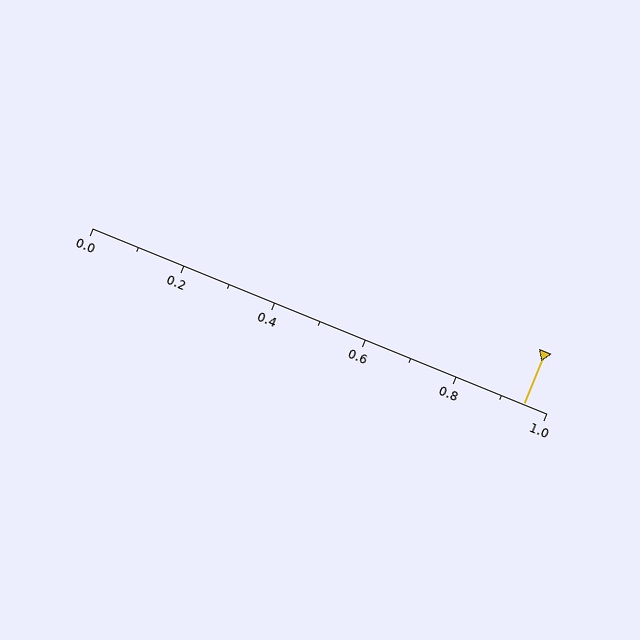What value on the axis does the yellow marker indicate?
The marker indicates approximately 0.95.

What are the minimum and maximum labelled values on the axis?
The axis runs from 0.0 to 1.0.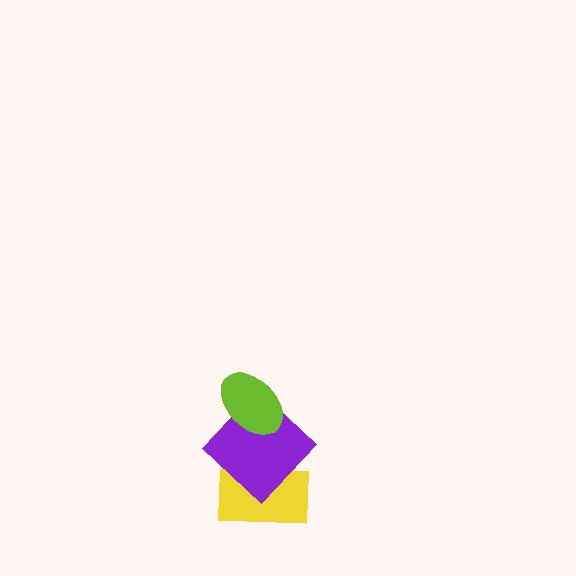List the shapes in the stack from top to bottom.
From top to bottom: the lime ellipse, the purple diamond, the yellow rectangle.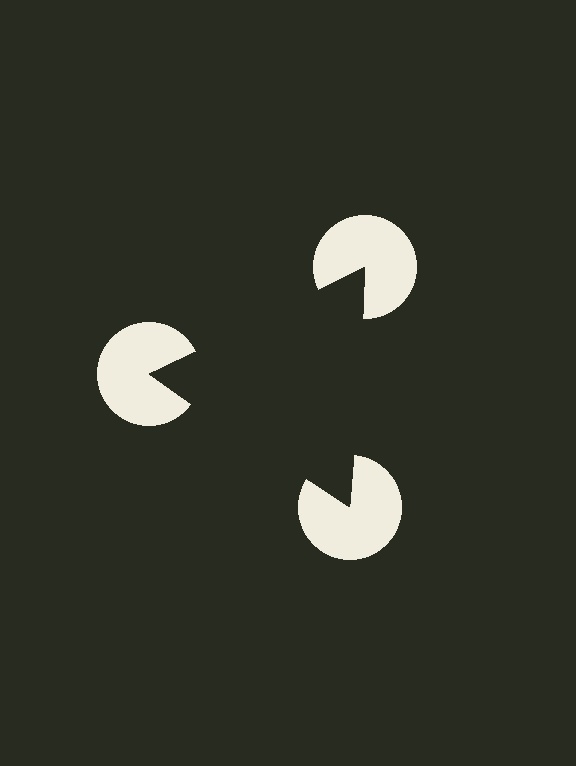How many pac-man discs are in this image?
There are 3 — one at each vertex of the illusory triangle.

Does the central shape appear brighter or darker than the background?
It typically appears slightly darker than the background, even though no actual brightness change is drawn.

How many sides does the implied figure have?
3 sides.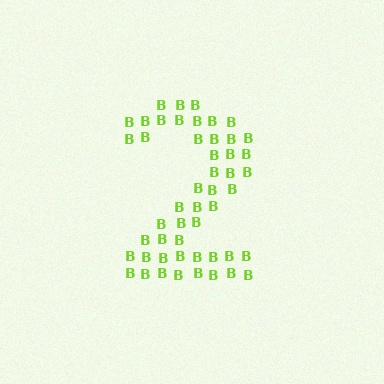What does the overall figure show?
The overall figure shows the digit 2.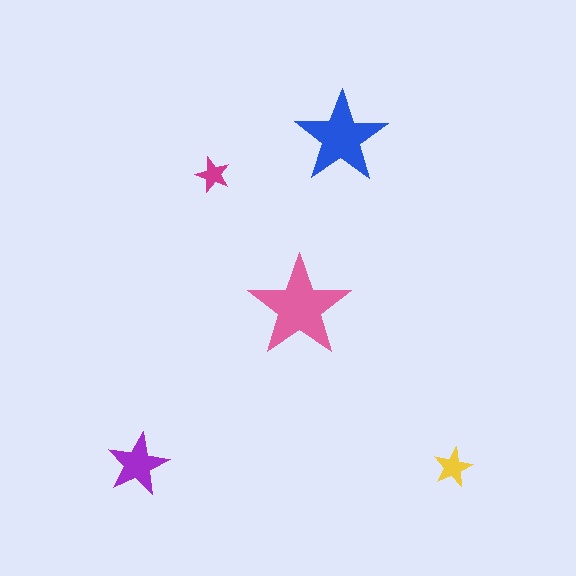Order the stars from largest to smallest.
the pink one, the blue one, the purple one, the yellow one, the magenta one.